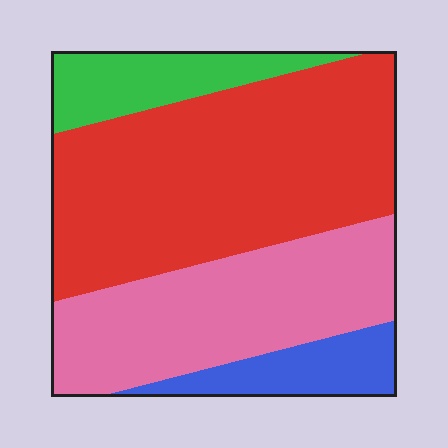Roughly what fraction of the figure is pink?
Pink covers about 30% of the figure.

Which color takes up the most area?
Red, at roughly 50%.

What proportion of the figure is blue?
Blue covers roughly 10% of the figure.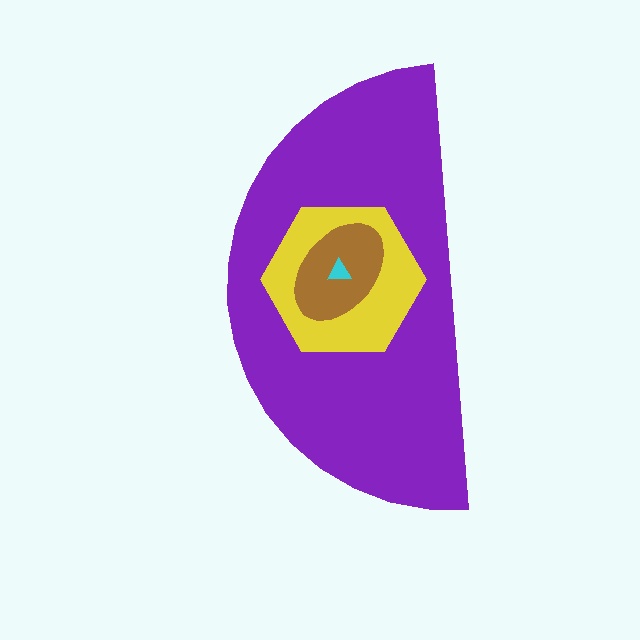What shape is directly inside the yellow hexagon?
The brown ellipse.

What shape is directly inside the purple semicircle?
The yellow hexagon.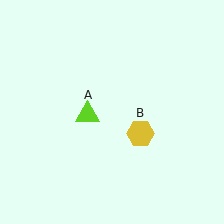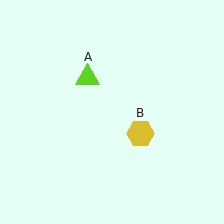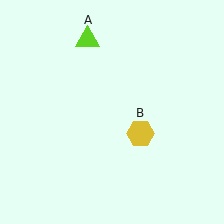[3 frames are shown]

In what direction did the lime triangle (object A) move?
The lime triangle (object A) moved up.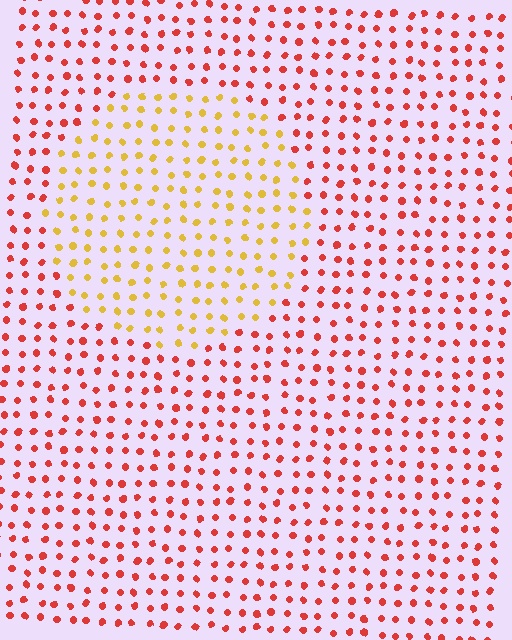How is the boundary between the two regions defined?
The boundary is defined purely by a slight shift in hue (about 47 degrees). Spacing, size, and orientation are identical on both sides.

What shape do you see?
I see a circle.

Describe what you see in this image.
The image is filled with small red elements in a uniform arrangement. A circle-shaped region is visible where the elements are tinted to a slightly different hue, forming a subtle color boundary.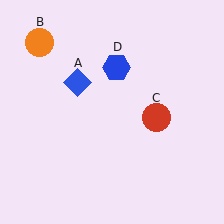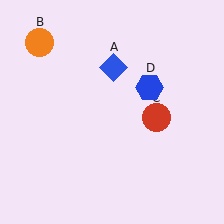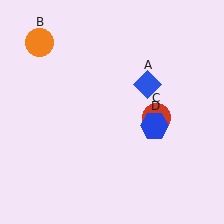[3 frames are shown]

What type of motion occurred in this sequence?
The blue diamond (object A), blue hexagon (object D) rotated clockwise around the center of the scene.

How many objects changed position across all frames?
2 objects changed position: blue diamond (object A), blue hexagon (object D).